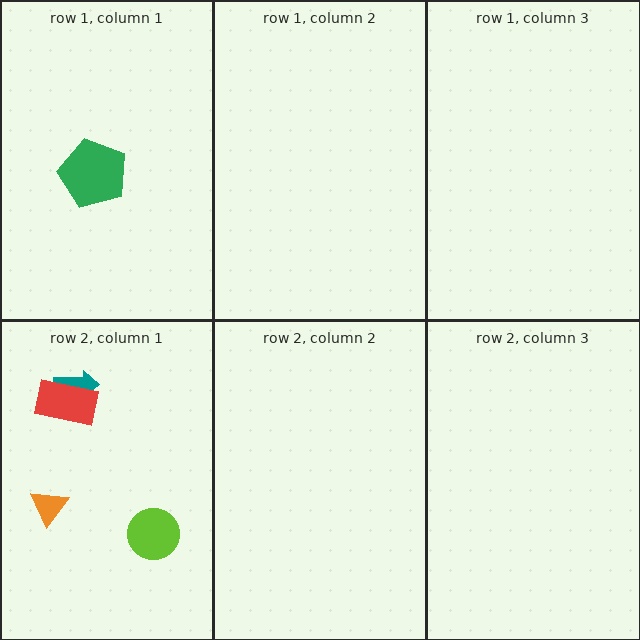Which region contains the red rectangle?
The row 2, column 1 region.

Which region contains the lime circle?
The row 2, column 1 region.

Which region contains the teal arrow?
The row 2, column 1 region.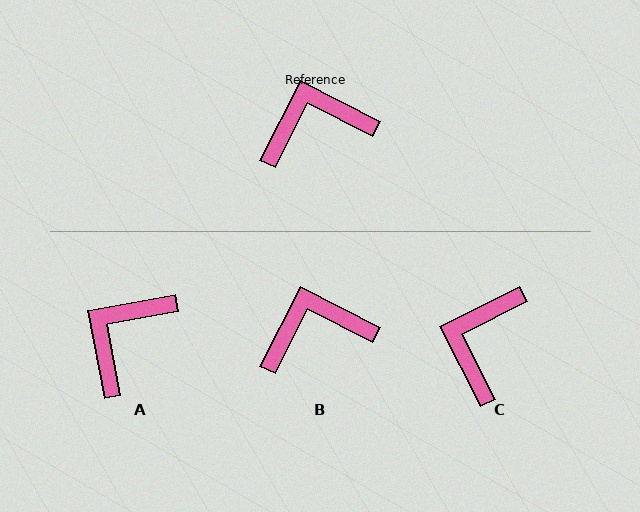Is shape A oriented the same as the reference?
No, it is off by about 37 degrees.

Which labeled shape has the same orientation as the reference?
B.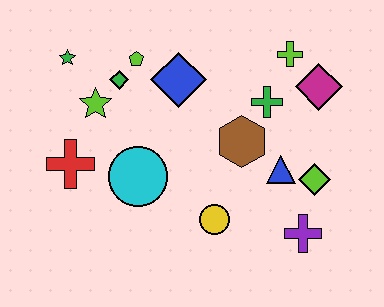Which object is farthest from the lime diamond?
The green star is farthest from the lime diamond.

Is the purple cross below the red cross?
Yes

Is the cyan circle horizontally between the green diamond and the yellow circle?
Yes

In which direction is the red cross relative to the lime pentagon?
The red cross is below the lime pentagon.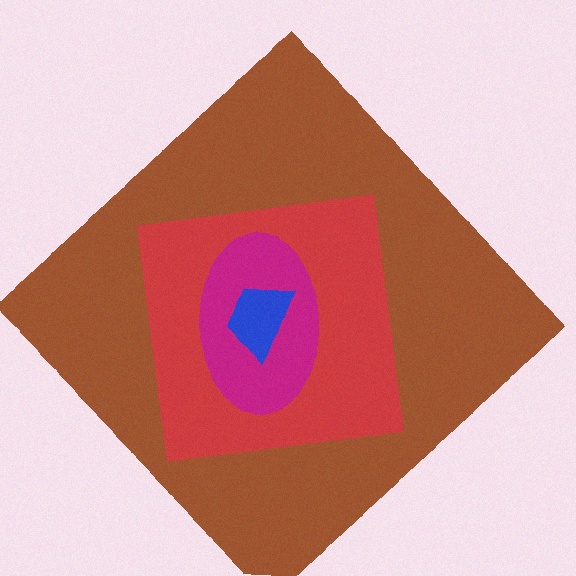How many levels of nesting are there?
4.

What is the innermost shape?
The blue trapezoid.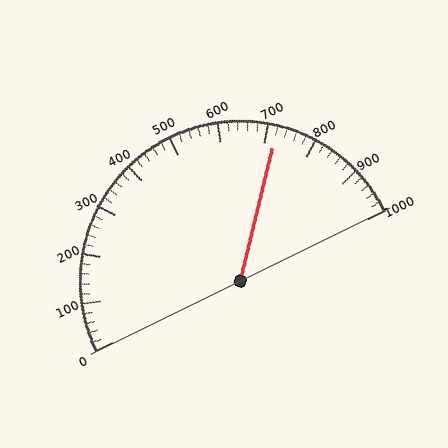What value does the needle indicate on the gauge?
The needle indicates approximately 720.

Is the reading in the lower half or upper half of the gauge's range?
The reading is in the upper half of the range (0 to 1000).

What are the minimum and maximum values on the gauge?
The gauge ranges from 0 to 1000.